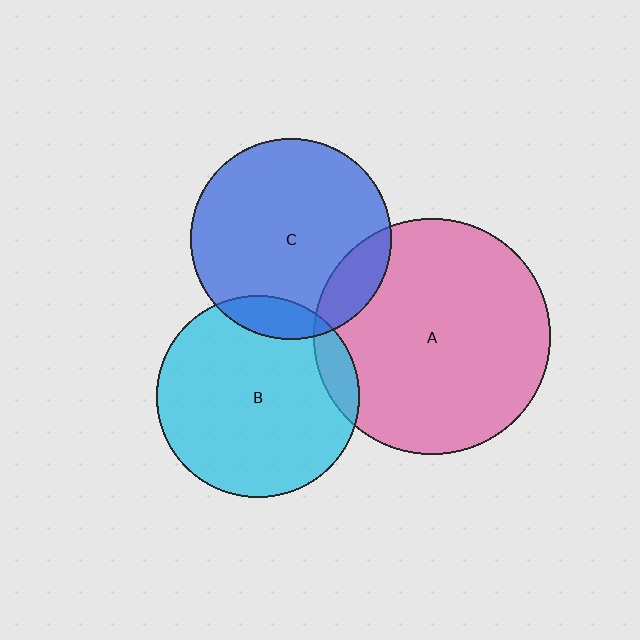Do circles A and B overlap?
Yes.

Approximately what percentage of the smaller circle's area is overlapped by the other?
Approximately 10%.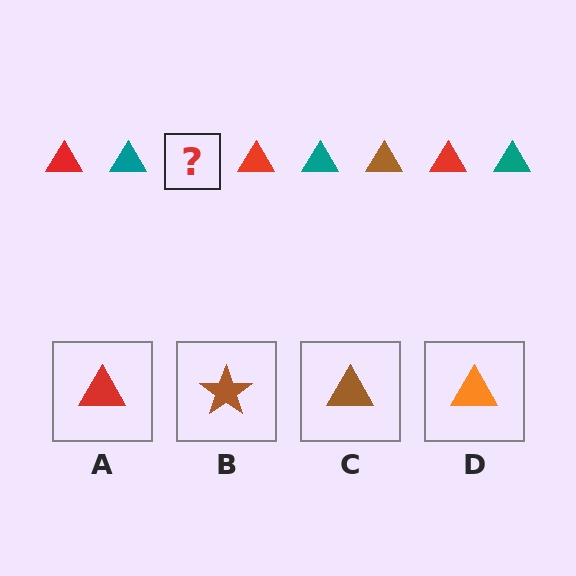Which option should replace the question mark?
Option C.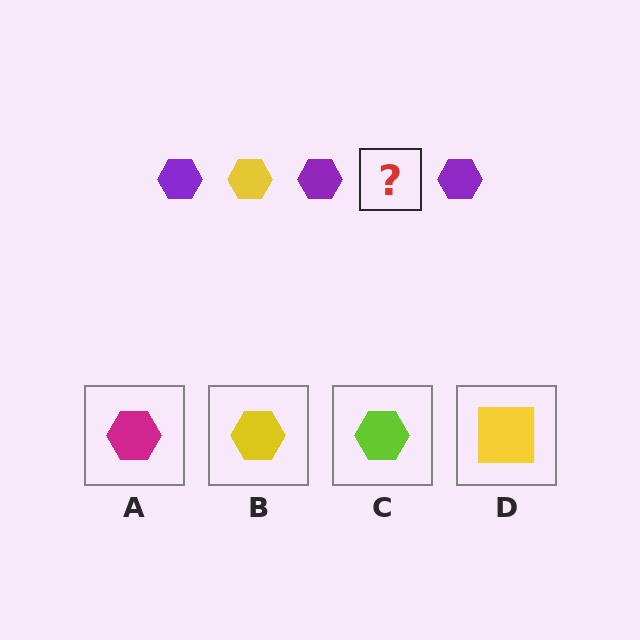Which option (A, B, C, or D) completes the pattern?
B.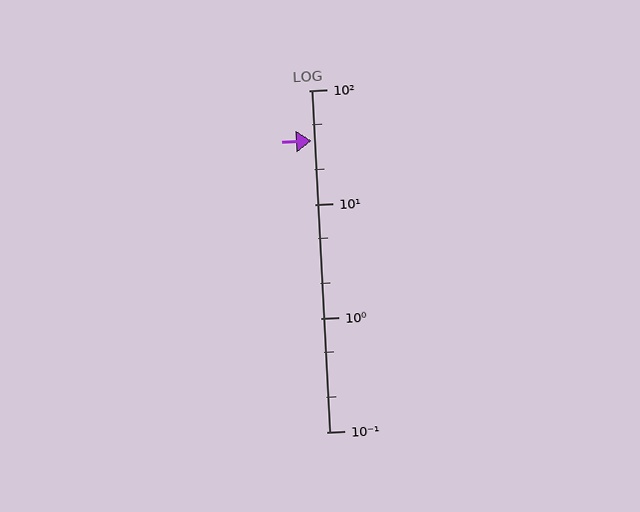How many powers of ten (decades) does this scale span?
The scale spans 3 decades, from 0.1 to 100.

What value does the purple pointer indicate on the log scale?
The pointer indicates approximately 36.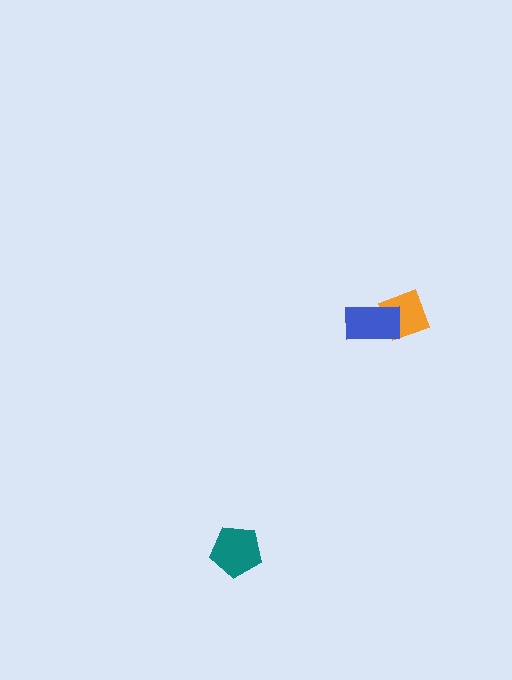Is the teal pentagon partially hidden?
No, no other shape covers it.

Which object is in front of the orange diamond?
The blue rectangle is in front of the orange diamond.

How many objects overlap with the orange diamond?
1 object overlaps with the orange diamond.